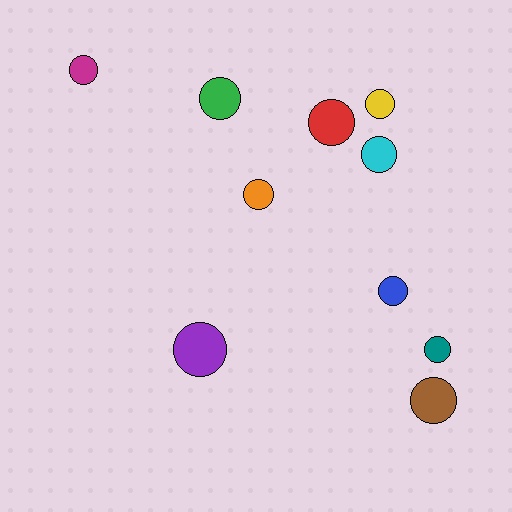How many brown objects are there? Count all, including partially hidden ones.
There is 1 brown object.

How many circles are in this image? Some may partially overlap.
There are 10 circles.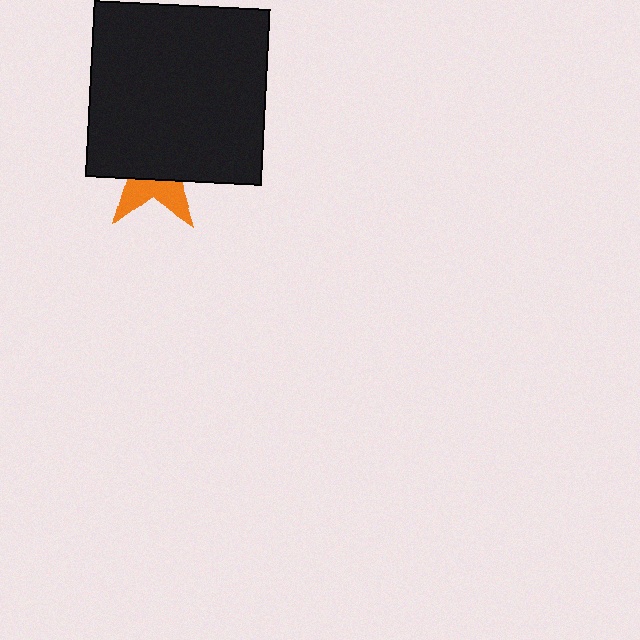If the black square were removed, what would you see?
You would see the complete orange star.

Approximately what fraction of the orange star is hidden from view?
Roughly 67% of the orange star is hidden behind the black square.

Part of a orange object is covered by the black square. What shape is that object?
It is a star.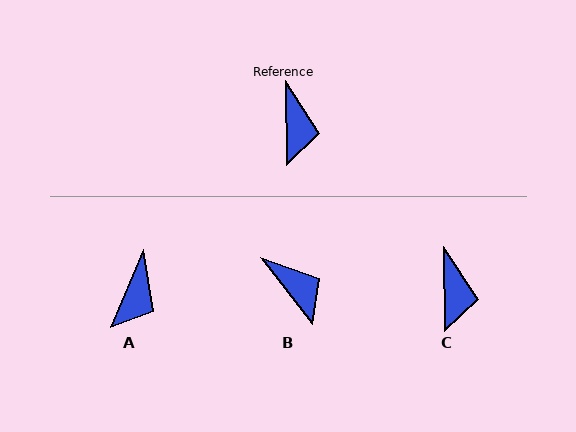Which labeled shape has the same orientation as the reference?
C.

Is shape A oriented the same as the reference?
No, it is off by about 24 degrees.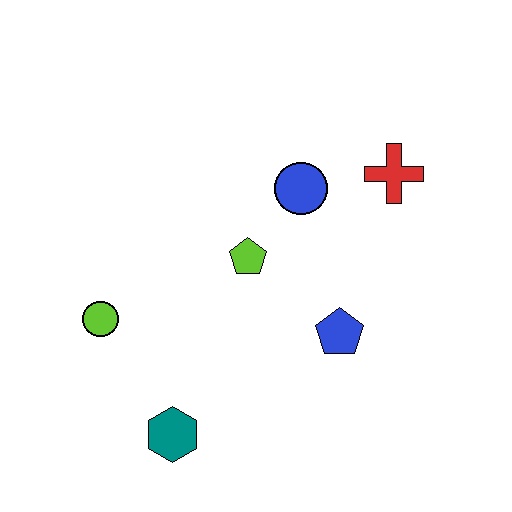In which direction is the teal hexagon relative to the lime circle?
The teal hexagon is below the lime circle.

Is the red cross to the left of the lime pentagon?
No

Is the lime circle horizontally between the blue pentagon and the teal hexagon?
No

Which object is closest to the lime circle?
The teal hexagon is closest to the lime circle.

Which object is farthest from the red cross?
The teal hexagon is farthest from the red cross.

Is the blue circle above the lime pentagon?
Yes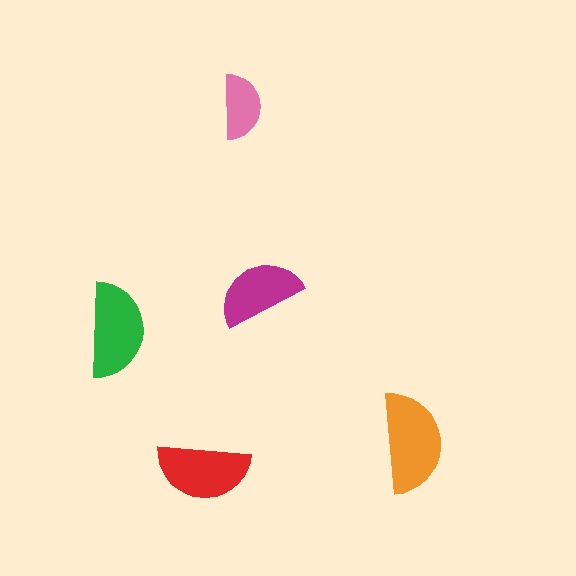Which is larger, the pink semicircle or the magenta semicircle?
The magenta one.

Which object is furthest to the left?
The green semicircle is leftmost.